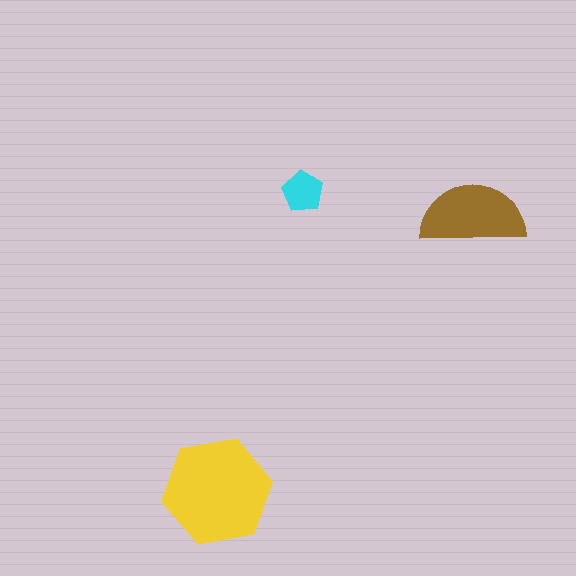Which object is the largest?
The yellow hexagon.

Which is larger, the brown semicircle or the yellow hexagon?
The yellow hexagon.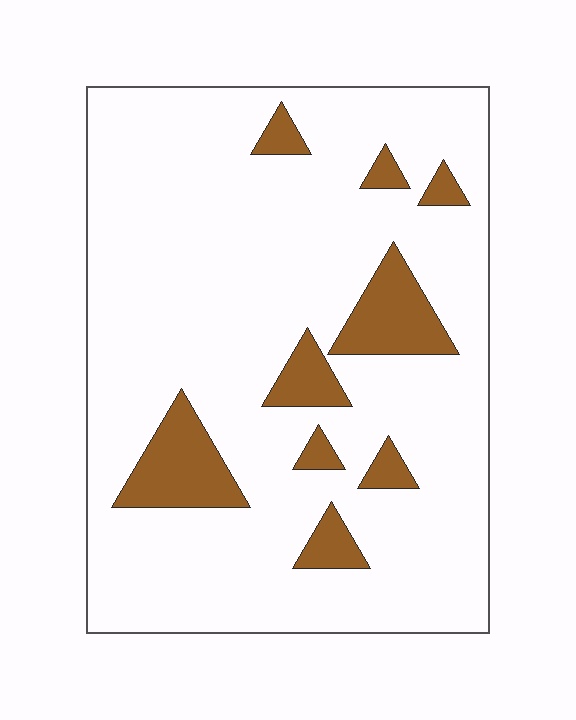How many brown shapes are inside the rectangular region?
9.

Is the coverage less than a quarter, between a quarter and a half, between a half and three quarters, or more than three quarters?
Less than a quarter.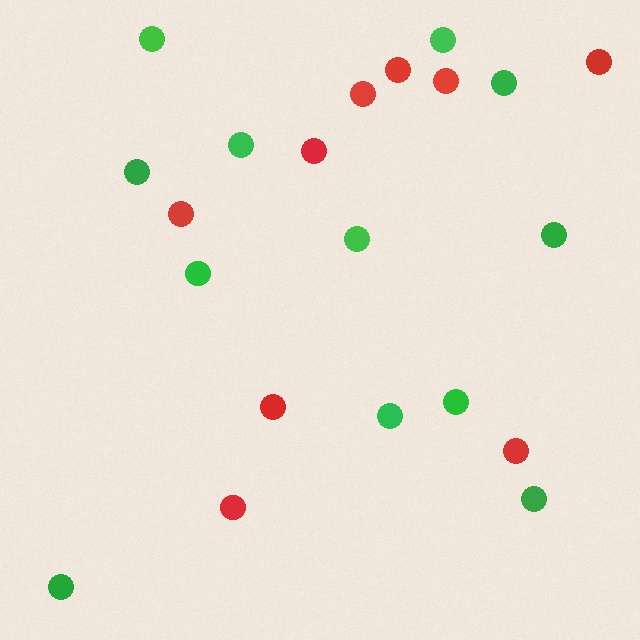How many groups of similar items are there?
There are 2 groups: one group of green circles (12) and one group of red circles (9).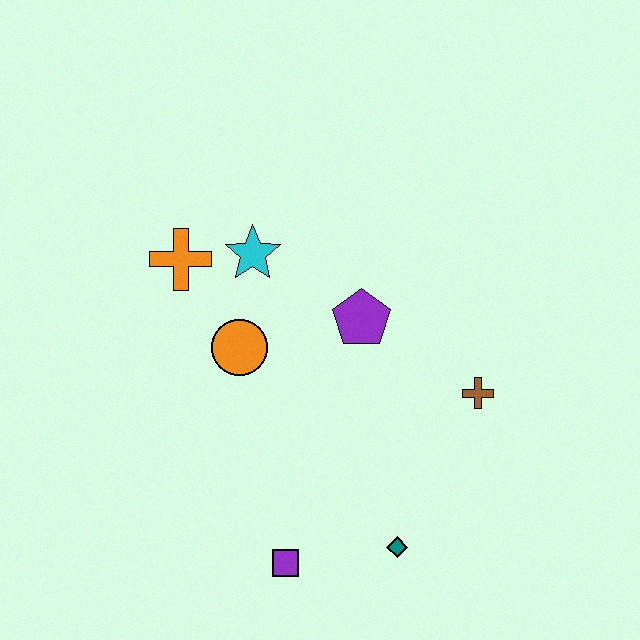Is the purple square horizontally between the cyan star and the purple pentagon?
Yes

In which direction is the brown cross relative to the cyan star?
The brown cross is to the right of the cyan star.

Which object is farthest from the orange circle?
The teal diamond is farthest from the orange circle.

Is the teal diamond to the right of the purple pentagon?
Yes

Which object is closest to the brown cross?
The purple pentagon is closest to the brown cross.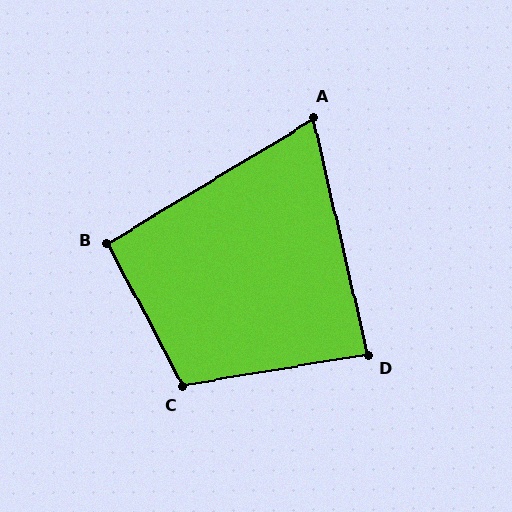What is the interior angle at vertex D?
Approximately 86 degrees (approximately right).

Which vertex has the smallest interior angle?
A, at approximately 72 degrees.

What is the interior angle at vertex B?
Approximately 94 degrees (approximately right).